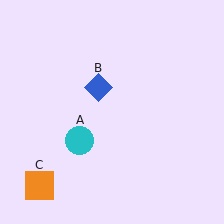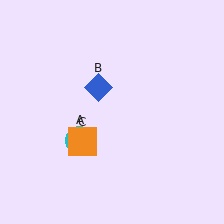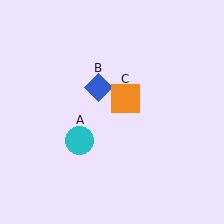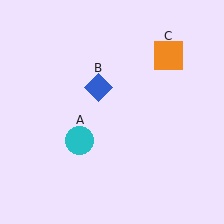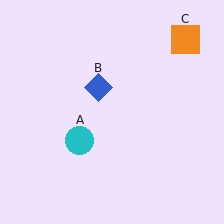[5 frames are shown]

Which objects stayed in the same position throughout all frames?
Cyan circle (object A) and blue diamond (object B) remained stationary.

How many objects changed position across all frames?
1 object changed position: orange square (object C).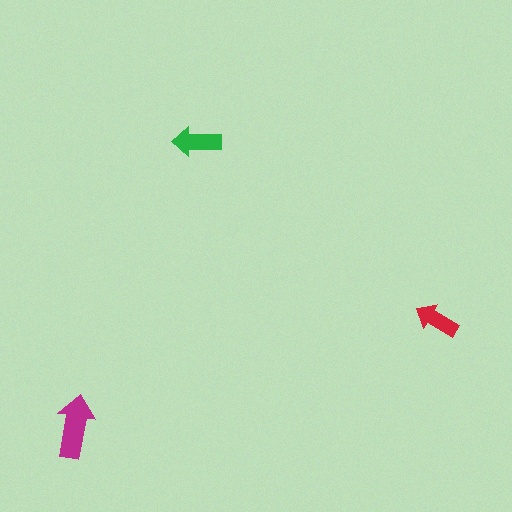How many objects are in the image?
There are 3 objects in the image.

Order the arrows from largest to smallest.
the magenta one, the green one, the red one.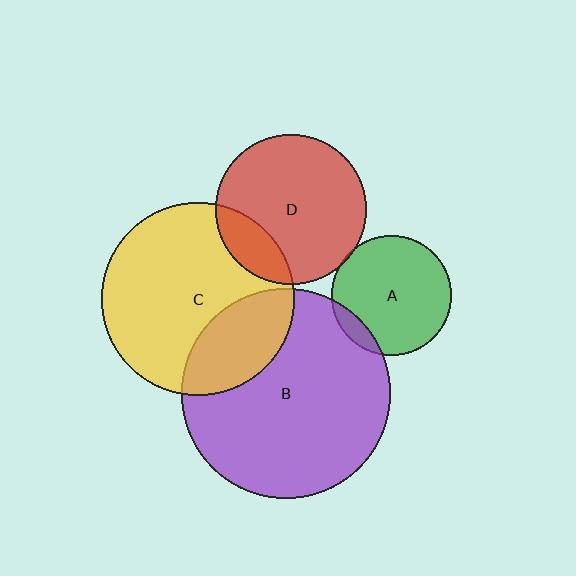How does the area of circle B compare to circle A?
Approximately 3.0 times.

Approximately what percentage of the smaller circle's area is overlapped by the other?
Approximately 5%.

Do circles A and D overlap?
Yes.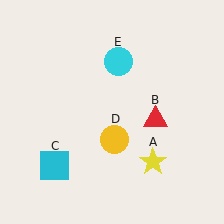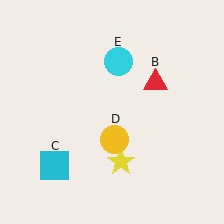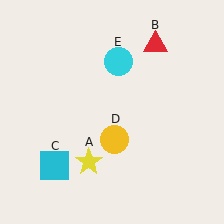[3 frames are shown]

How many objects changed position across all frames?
2 objects changed position: yellow star (object A), red triangle (object B).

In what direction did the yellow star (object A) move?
The yellow star (object A) moved left.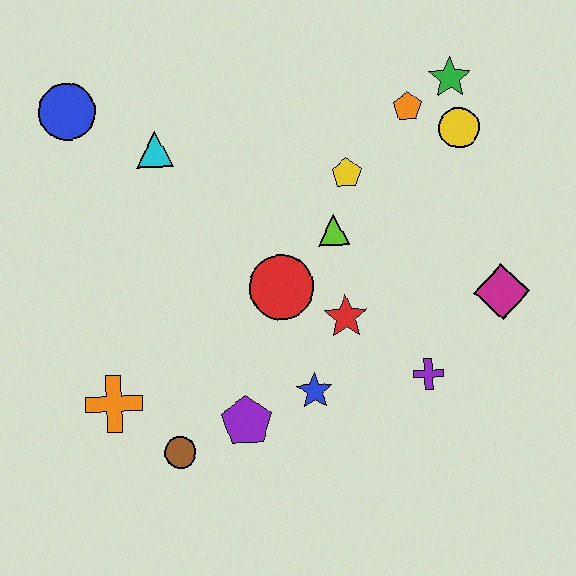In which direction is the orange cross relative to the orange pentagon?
The orange cross is to the left of the orange pentagon.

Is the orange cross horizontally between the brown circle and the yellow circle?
No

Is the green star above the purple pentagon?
Yes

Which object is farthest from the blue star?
The blue circle is farthest from the blue star.